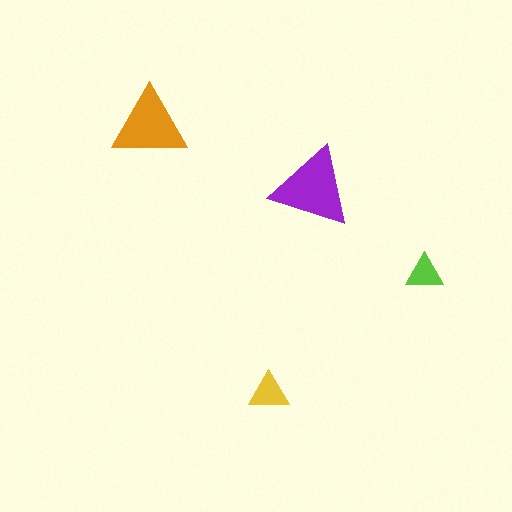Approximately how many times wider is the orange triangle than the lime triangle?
About 2 times wider.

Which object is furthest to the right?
The lime triangle is rightmost.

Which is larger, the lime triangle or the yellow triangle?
The yellow one.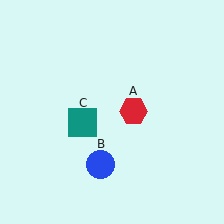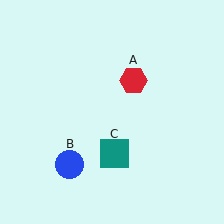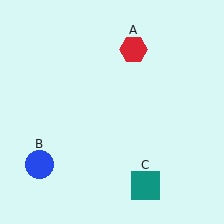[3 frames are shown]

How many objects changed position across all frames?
3 objects changed position: red hexagon (object A), blue circle (object B), teal square (object C).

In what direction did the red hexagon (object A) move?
The red hexagon (object A) moved up.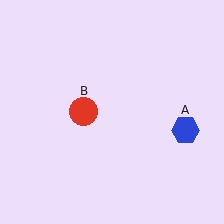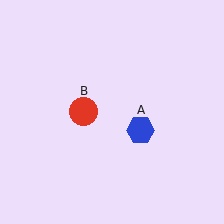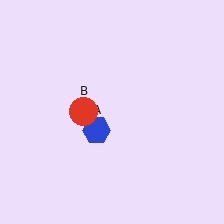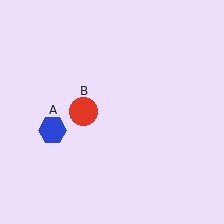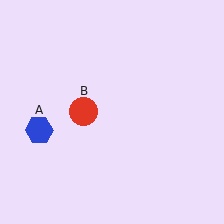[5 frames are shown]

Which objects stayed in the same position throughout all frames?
Red circle (object B) remained stationary.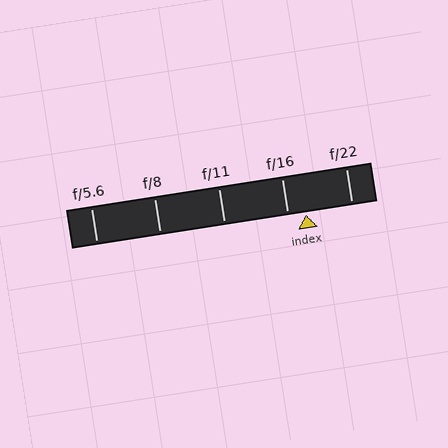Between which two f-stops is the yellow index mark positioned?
The index mark is between f/16 and f/22.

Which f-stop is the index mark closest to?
The index mark is closest to f/16.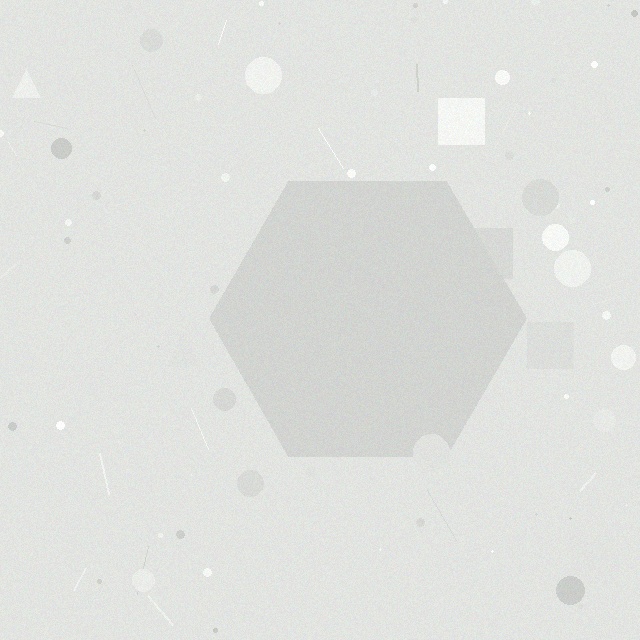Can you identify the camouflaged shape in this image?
The camouflaged shape is a hexagon.